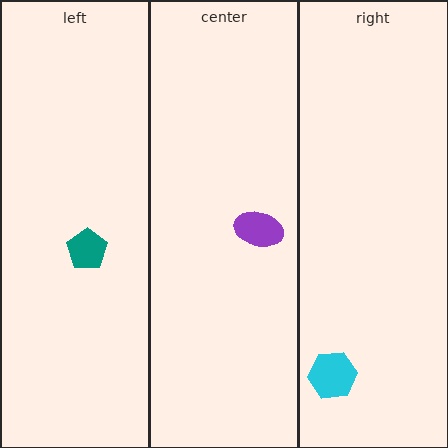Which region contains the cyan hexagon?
The right region.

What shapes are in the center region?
The purple ellipse.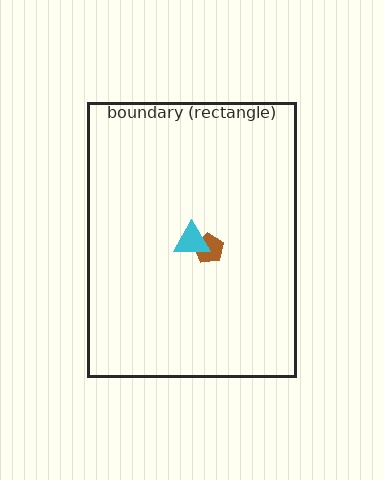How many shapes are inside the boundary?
2 inside, 0 outside.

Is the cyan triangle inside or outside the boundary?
Inside.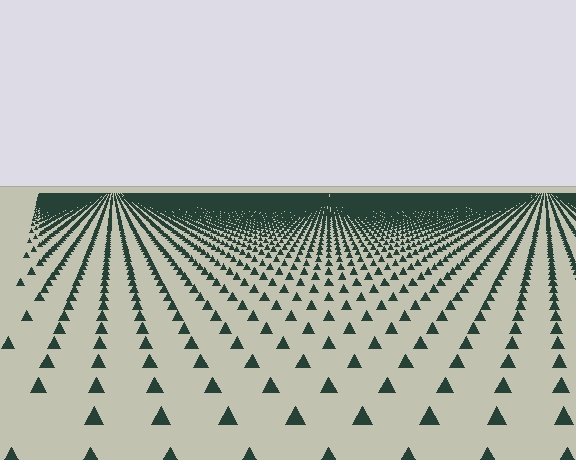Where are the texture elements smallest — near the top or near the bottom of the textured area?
Near the top.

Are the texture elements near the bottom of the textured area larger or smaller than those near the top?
Larger. Near the bottom, elements are closer to the viewer and appear at a bigger on-screen size.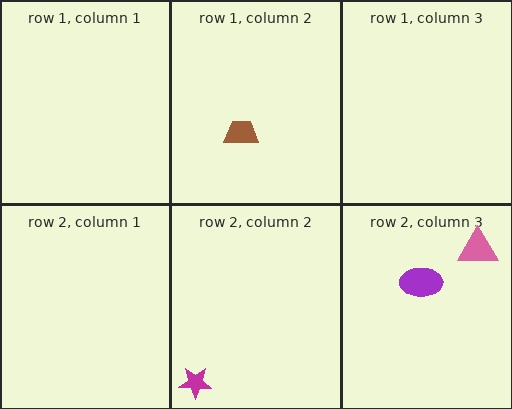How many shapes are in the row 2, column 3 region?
2.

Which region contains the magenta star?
The row 2, column 2 region.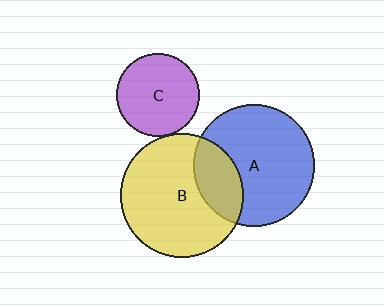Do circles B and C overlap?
Yes.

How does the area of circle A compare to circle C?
Approximately 2.1 times.